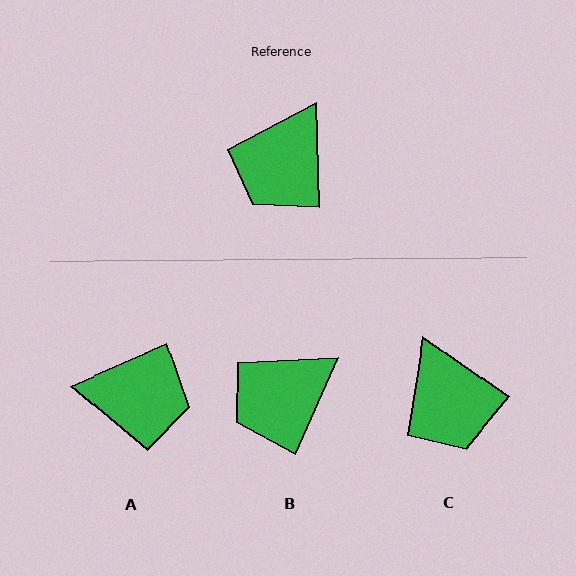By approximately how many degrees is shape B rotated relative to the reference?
Approximately 25 degrees clockwise.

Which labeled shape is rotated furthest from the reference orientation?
A, about 112 degrees away.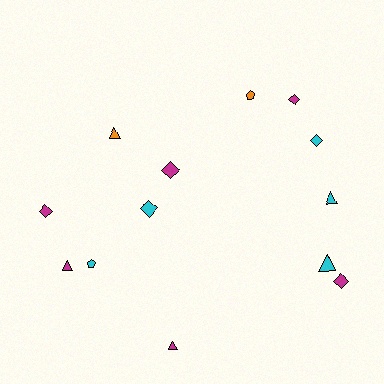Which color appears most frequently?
Magenta, with 6 objects.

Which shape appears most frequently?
Diamond, with 6 objects.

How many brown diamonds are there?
There are no brown diamonds.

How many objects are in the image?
There are 13 objects.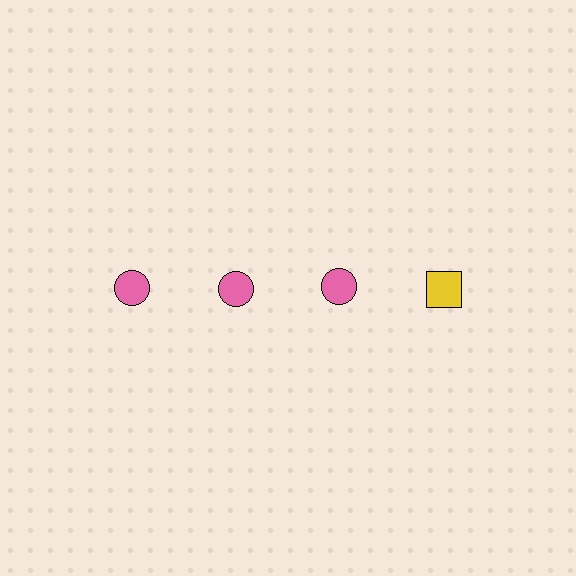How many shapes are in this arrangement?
There are 4 shapes arranged in a grid pattern.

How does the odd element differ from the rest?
It differs in both color (yellow instead of pink) and shape (square instead of circle).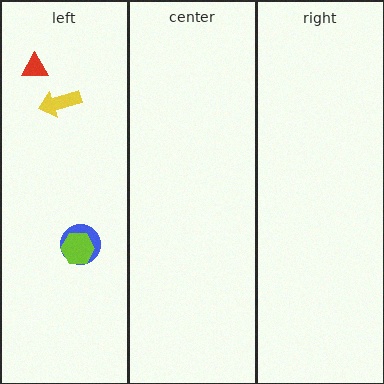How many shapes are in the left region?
4.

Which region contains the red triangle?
The left region.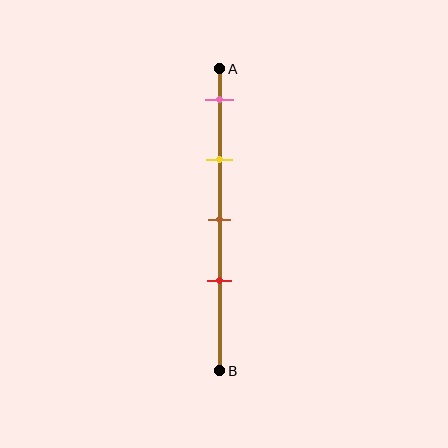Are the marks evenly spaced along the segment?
Yes, the marks are approximately evenly spaced.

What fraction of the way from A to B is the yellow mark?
The yellow mark is approximately 30% (0.3) of the way from A to B.